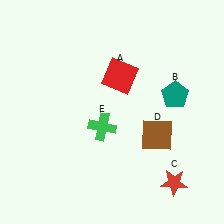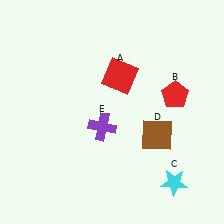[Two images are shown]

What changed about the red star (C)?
In Image 1, C is red. In Image 2, it changed to cyan.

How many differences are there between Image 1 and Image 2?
There are 3 differences between the two images.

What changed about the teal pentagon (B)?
In Image 1, B is teal. In Image 2, it changed to red.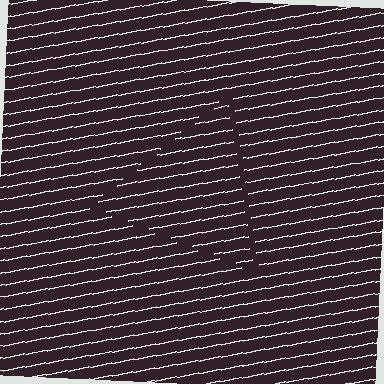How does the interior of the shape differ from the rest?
The interior of the shape contains the same grating, shifted by half a period — the contour is defined by the phase discontinuity where line-ends from the inner and outer gratings abut.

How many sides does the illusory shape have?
3 sides — the line-ends trace a triangle.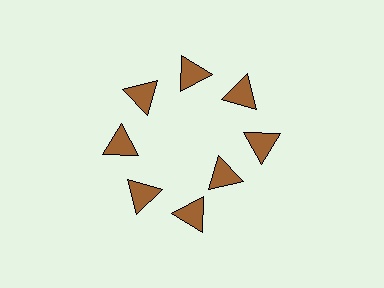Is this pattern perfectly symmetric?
No. The 8 brown triangles are arranged in a ring, but one element near the 4 o'clock position is pulled inward toward the center, breaking the 8-fold rotational symmetry.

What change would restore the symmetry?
The symmetry would be restored by moving it outward, back onto the ring so that all 8 triangles sit at equal angles and equal distance from the center.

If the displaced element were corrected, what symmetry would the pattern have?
It would have 8-fold rotational symmetry — the pattern would map onto itself every 45 degrees.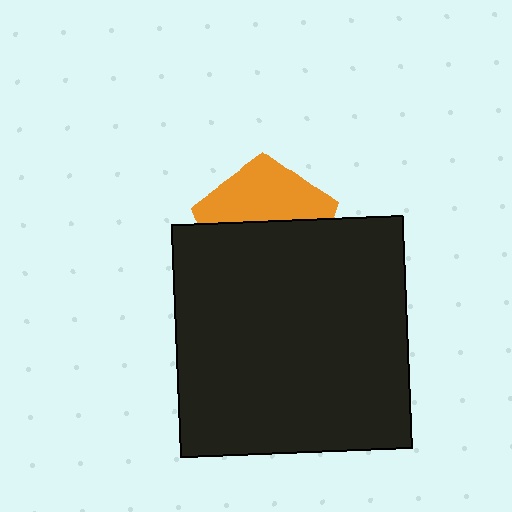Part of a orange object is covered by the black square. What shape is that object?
It is a pentagon.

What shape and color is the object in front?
The object in front is a black square.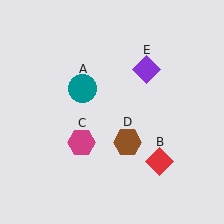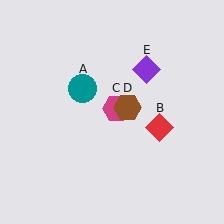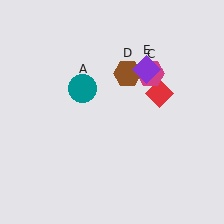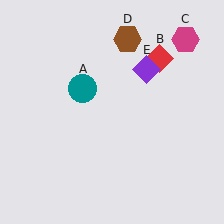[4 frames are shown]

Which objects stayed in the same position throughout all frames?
Teal circle (object A) and purple diamond (object E) remained stationary.